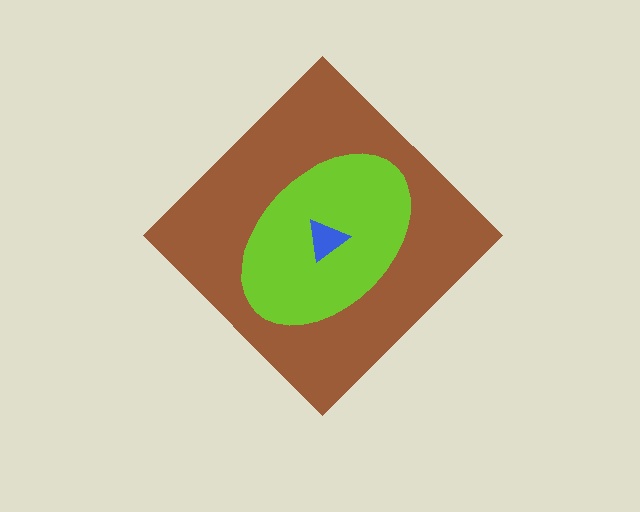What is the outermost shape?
The brown diamond.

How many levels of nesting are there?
3.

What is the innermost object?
The blue triangle.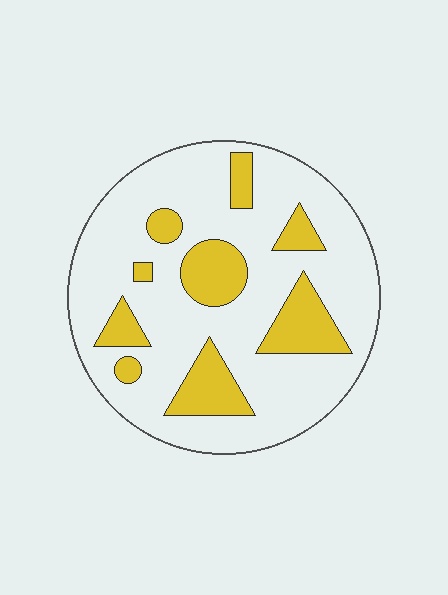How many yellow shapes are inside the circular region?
9.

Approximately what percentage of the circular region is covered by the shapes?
Approximately 25%.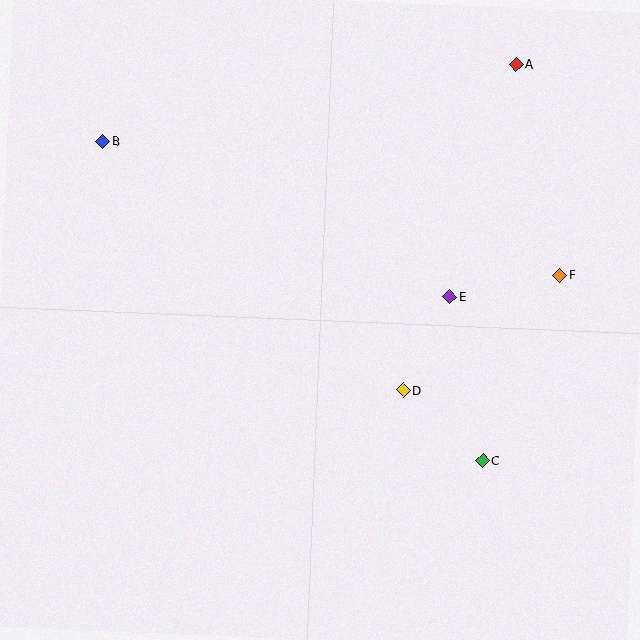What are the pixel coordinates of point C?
Point C is at (482, 460).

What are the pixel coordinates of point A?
Point A is at (516, 64).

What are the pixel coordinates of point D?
Point D is at (403, 390).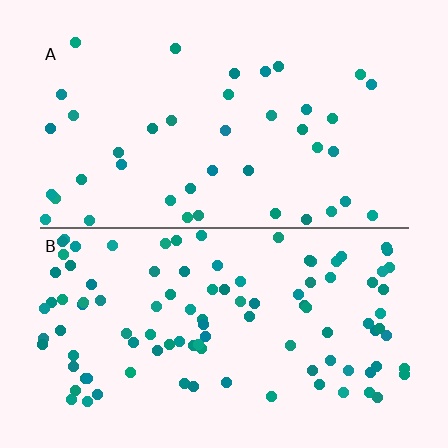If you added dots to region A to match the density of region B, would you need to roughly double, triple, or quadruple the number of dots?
Approximately double.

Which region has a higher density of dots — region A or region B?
B (the bottom).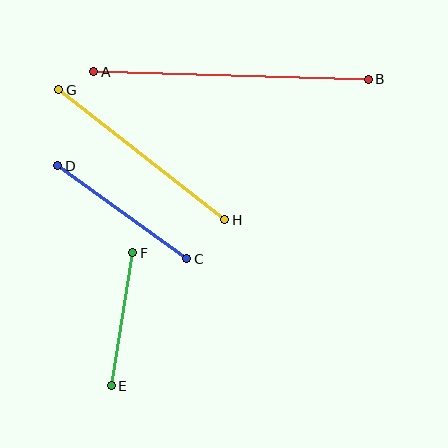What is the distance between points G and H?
The distance is approximately 211 pixels.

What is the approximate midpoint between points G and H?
The midpoint is at approximately (142, 155) pixels.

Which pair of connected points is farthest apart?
Points A and B are farthest apart.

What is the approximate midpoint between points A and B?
The midpoint is at approximately (231, 75) pixels.